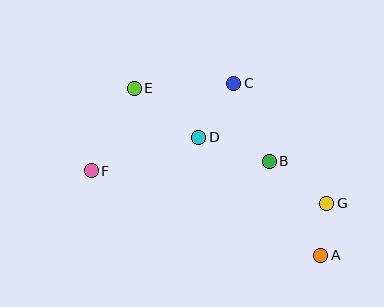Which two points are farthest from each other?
Points A and E are farthest from each other.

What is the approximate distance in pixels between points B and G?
The distance between B and G is approximately 71 pixels.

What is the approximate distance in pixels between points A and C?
The distance between A and C is approximately 193 pixels.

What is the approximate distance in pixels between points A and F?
The distance between A and F is approximately 244 pixels.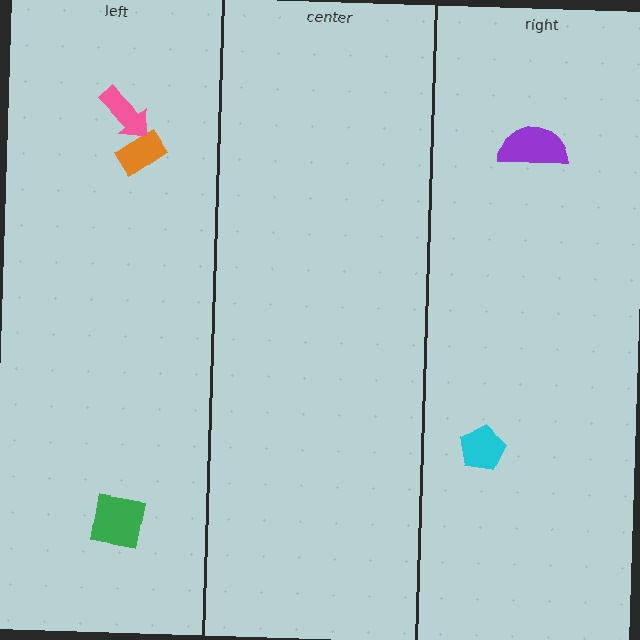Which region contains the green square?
The left region.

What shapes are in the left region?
The orange rectangle, the pink arrow, the green square.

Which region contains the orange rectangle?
The left region.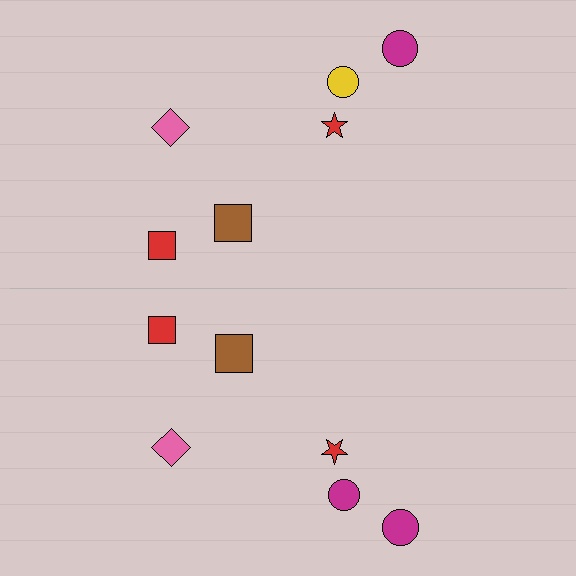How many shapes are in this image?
There are 12 shapes in this image.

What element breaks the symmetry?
The magenta circle on the bottom side breaks the symmetry — its mirror counterpart is yellow.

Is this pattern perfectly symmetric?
No, the pattern is not perfectly symmetric. The magenta circle on the bottom side breaks the symmetry — its mirror counterpart is yellow.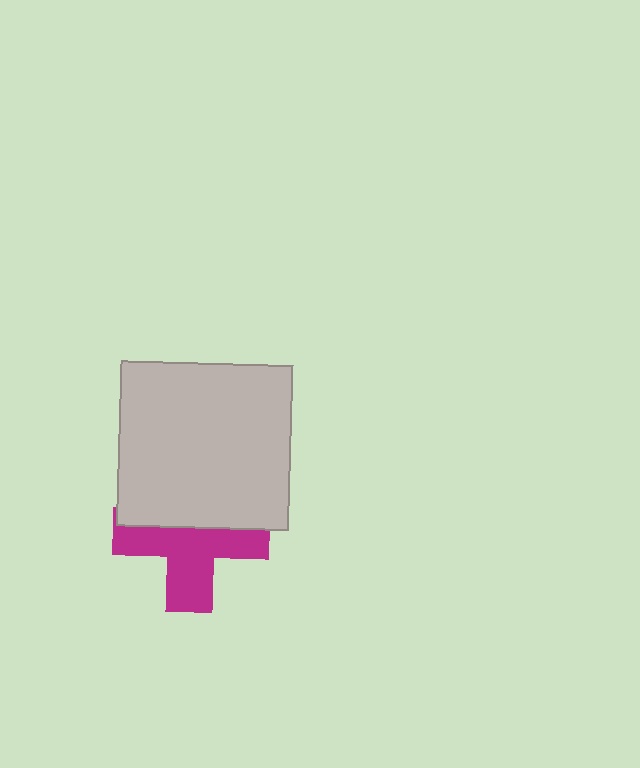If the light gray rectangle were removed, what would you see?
You would see the complete magenta cross.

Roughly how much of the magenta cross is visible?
About half of it is visible (roughly 58%).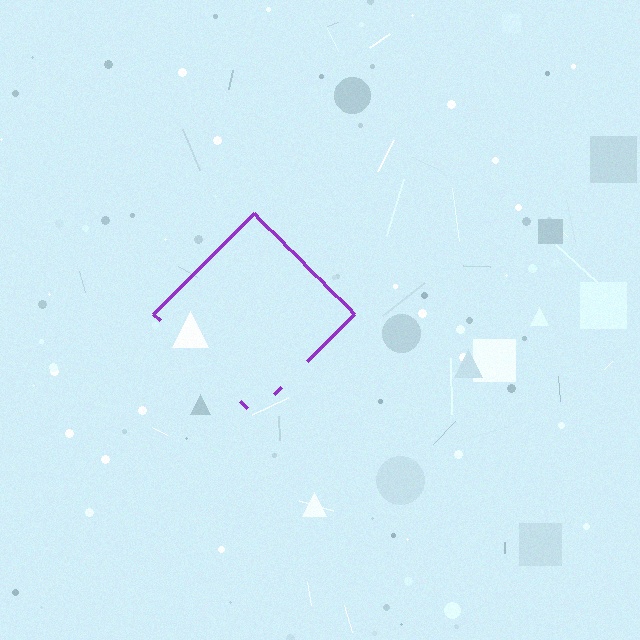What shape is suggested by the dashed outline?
The dashed outline suggests a diamond.